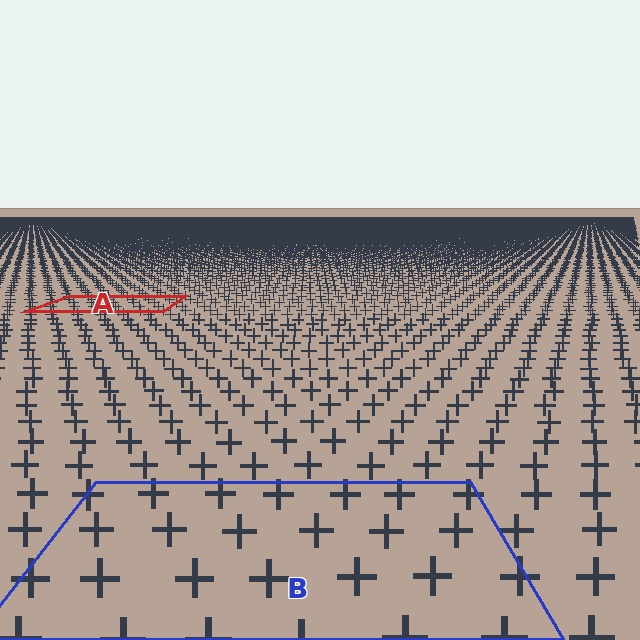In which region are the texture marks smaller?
The texture marks are smaller in region A, because it is farther away.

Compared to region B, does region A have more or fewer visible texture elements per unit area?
Region A has more texture elements per unit area — they are packed more densely because it is farther away.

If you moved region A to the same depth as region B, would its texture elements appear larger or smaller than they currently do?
They would appear larger. At a closer depth, the same texture elements are projected at a bigger on-screen size.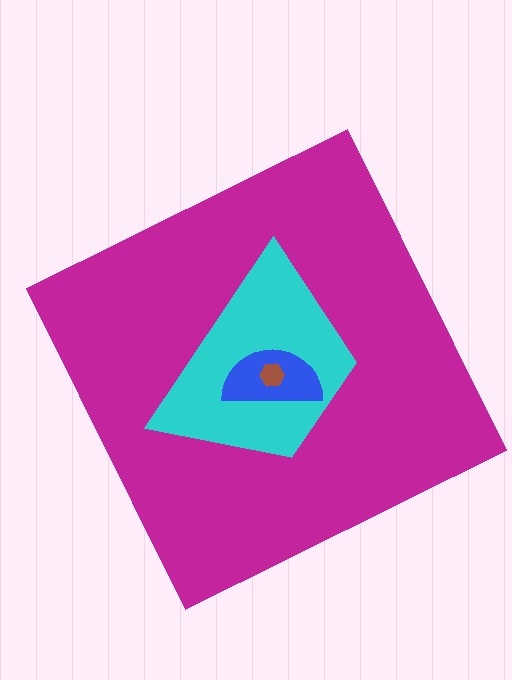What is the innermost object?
The brown hexagon.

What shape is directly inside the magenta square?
The cyan trapezoid.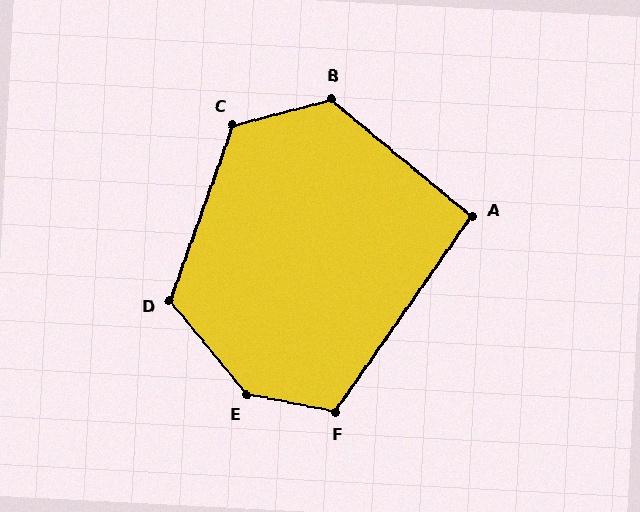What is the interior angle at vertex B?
Approximately 125 degrees (obtuse).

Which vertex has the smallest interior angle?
A, at approximately 95 degrees.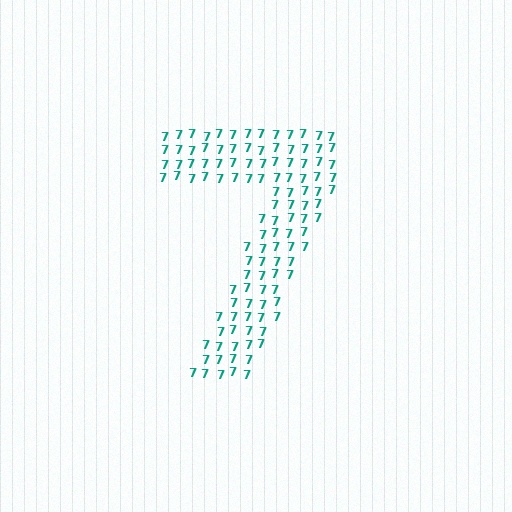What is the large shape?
The large shape is the digit 7.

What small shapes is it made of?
It is made of small digit 7's.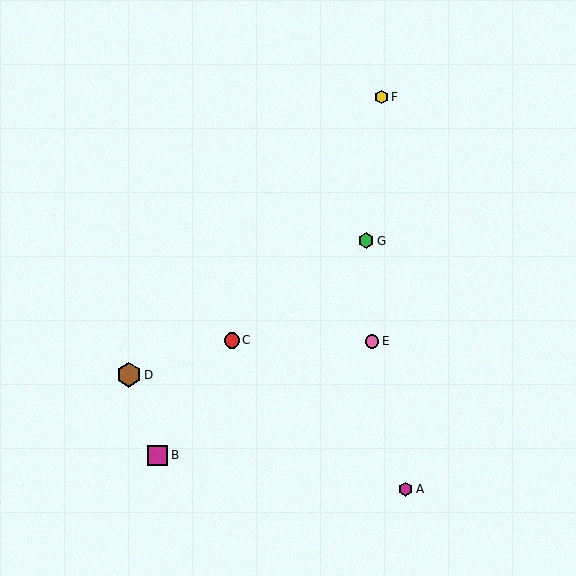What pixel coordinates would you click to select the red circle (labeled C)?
Click at (232, 340) to select the red circle C.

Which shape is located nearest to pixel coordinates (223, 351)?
The red circle (labeled C) at (232, 340) is nearest to that location.